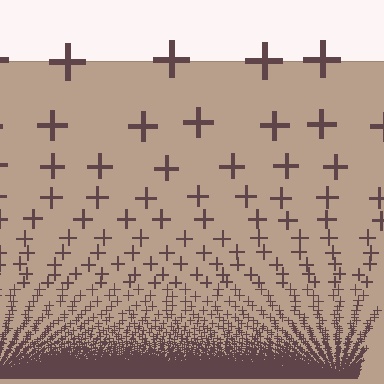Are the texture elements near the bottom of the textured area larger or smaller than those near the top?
Smaller. The gradient is inverted — elements near the bottom are smaller and denser.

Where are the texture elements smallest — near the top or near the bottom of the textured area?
Near the bottom.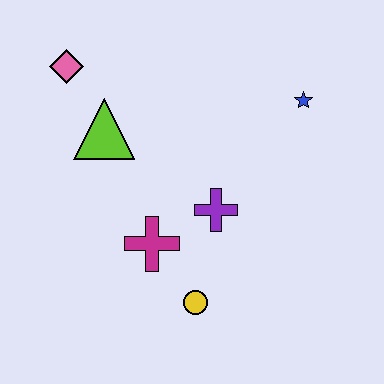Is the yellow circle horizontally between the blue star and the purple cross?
No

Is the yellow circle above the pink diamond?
No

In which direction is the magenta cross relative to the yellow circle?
The magenta cross is above the yellow circle.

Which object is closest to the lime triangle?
The pink diamond is closest to the lime triangle.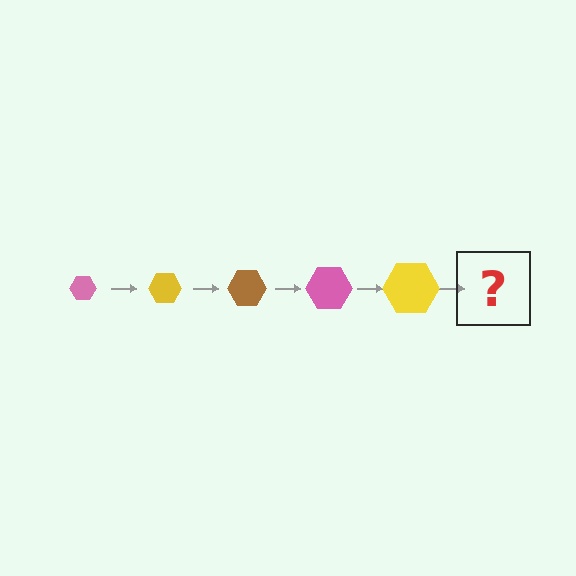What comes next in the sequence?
The next element should be a brown hexagon, larger than the previous one.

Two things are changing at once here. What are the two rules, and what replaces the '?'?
The two rules are that the hexagon grows larger each step and the color cycles through pink, yellow, and brown. The '?' should be a brown hexagon, larger than the previous one.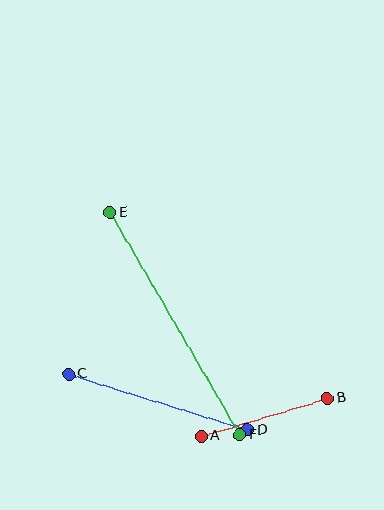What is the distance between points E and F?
The distance is approximately 258 pixels.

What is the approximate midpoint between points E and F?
The midpoint is at approximately (175, 323) pixels.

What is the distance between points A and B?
The distance is approximately 132 pixels.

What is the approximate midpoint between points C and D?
The midpoint is at approximately (158, 402) pixels.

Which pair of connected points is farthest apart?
Points E and F are farthest apart.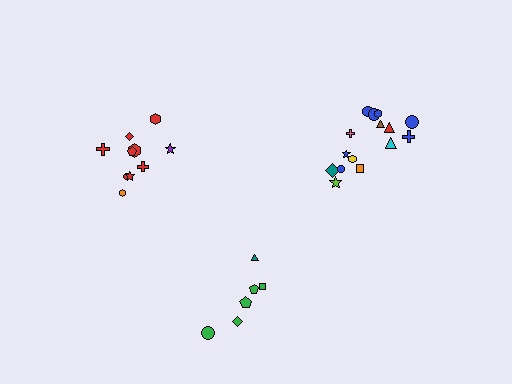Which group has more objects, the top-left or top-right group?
The top-right group.